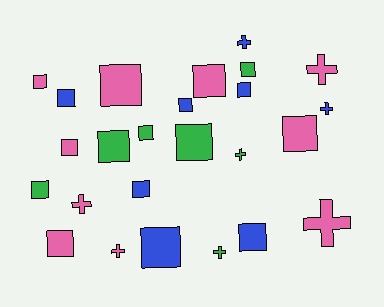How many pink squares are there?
There are 6 pink squares.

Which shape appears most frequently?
Square, with 17 objects.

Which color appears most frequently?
Pink, with 10 objects.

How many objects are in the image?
There are 25 objects.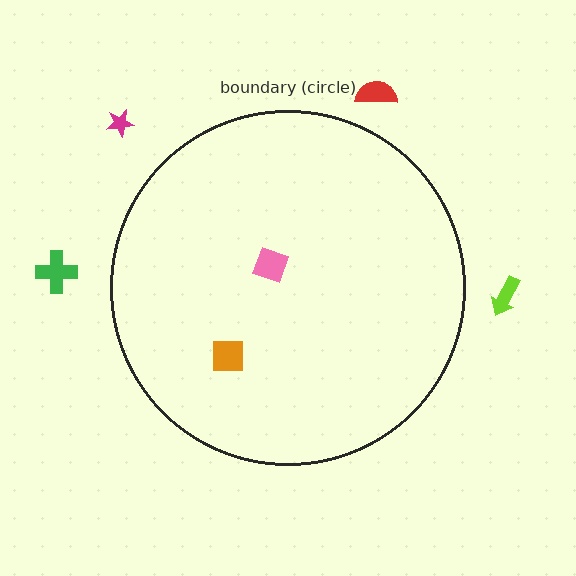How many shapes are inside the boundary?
2 inside, 4 outside.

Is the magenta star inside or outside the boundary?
Outside.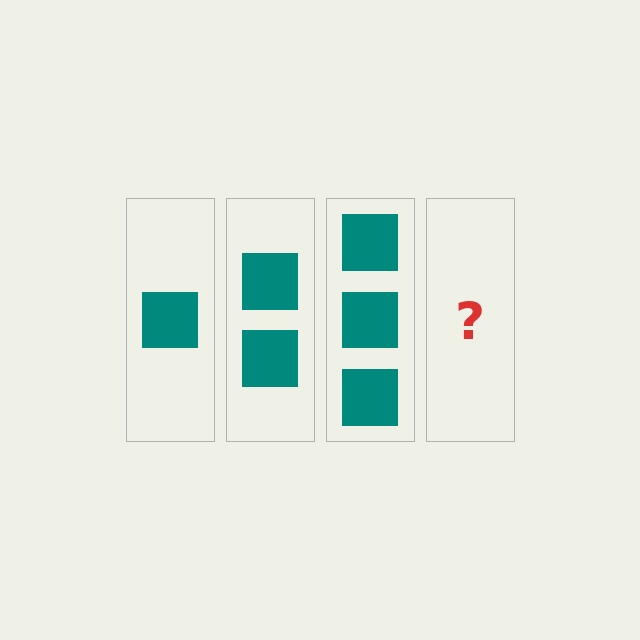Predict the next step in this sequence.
The next step is 4 squares.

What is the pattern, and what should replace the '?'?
The pattern is that each step adds one more square. The '?' should be 4 squares.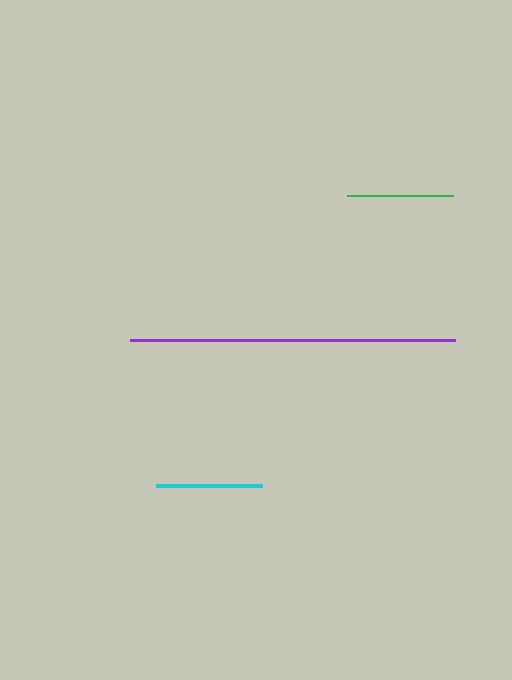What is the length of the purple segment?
The purple segment is approximately 325 pixels long.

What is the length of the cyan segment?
The cyan segment is approximately 106 pixels long.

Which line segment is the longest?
The purple line is the longest at approximately 325 pixels.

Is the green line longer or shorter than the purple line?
The purple line is longer than the green line.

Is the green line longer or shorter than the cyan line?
The green line is longer than the cyan line.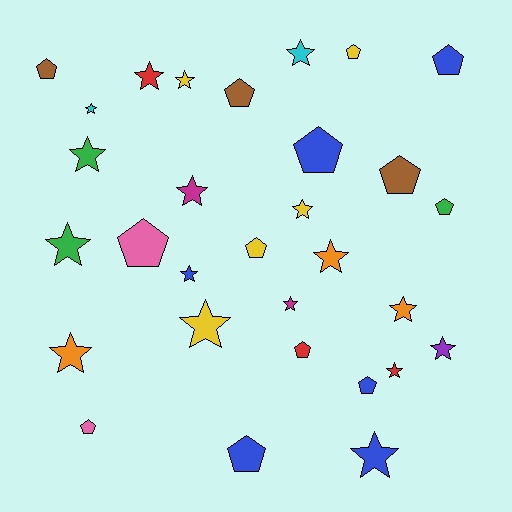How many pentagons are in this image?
There are 13 pentagons.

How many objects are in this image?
There are 30 objects.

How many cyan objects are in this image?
There are 2 cyan objects.